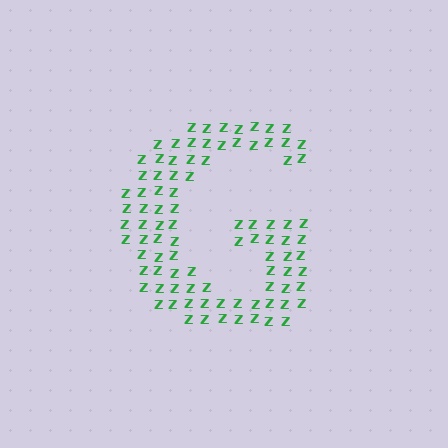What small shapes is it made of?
It is made of small letter Z's.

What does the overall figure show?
The overall figure shows the letter G.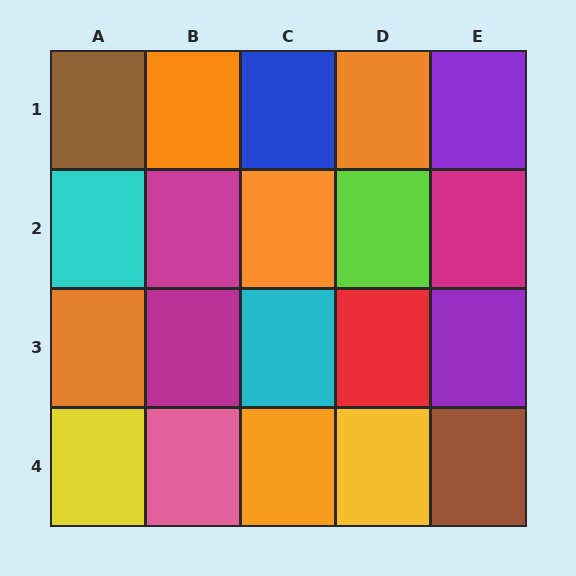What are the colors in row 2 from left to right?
Cyan, magenta, orange, lime, magenta.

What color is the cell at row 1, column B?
Orange.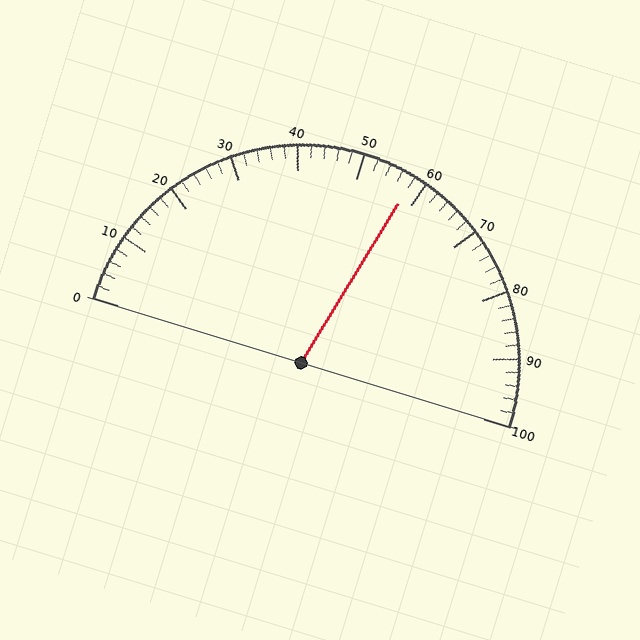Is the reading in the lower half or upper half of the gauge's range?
The reading is in the upper half of the range (0 to 100).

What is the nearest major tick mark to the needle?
The nearest major tick mark is 60.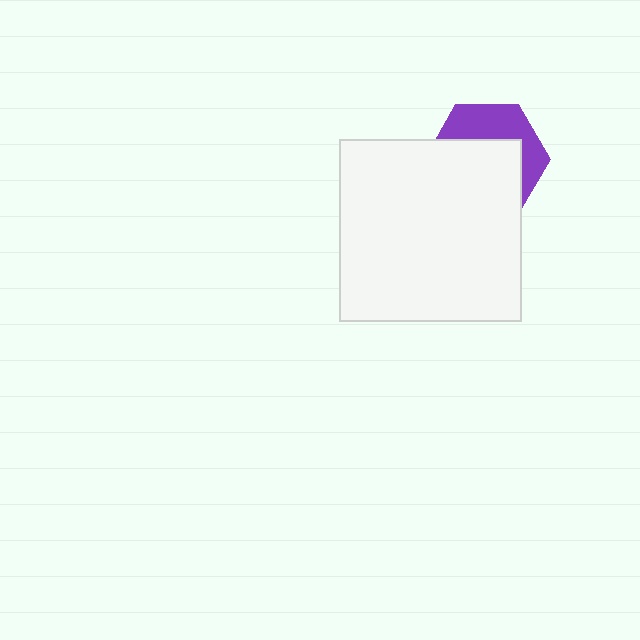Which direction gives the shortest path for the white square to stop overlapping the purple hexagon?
Moving down gives the shortest separation.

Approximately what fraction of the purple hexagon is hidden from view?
Roughly 60% of the purple hexagon is hidden behind the white square.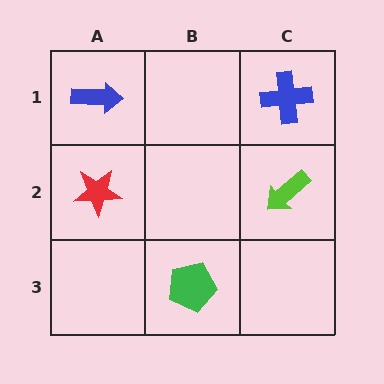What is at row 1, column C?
A blue cross.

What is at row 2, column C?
A lime arrow.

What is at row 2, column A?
A red star.